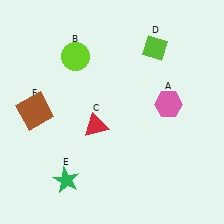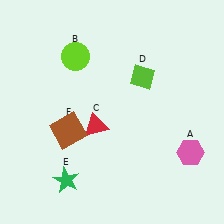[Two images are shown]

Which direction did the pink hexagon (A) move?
The pink hexagon (A) moved down.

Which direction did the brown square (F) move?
The brown square (F) moved right.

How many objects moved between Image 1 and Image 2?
3 objects moved between the two images.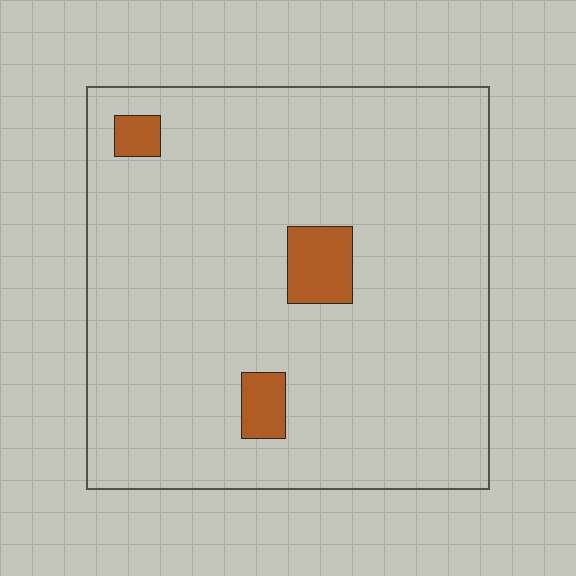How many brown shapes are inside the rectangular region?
3.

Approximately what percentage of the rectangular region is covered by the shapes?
Approximately 5%.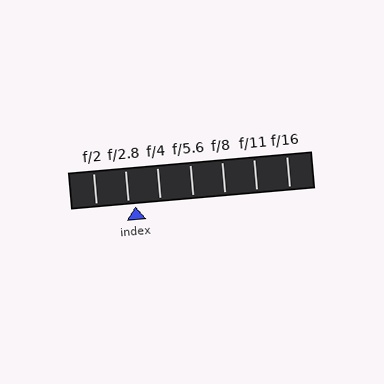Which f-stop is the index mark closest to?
The index mark is closest to f/2.8.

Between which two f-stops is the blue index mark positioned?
The index mark is between f/2.8 and f/4.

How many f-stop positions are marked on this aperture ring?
There are 7 f-stop positions marked.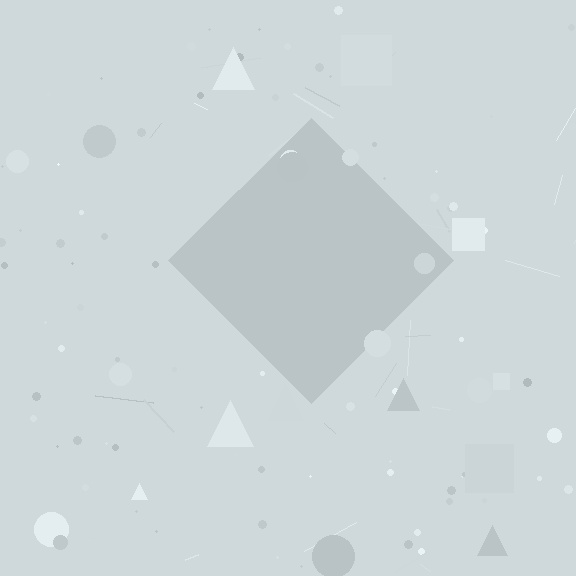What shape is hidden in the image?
A diamond is hidden in the image.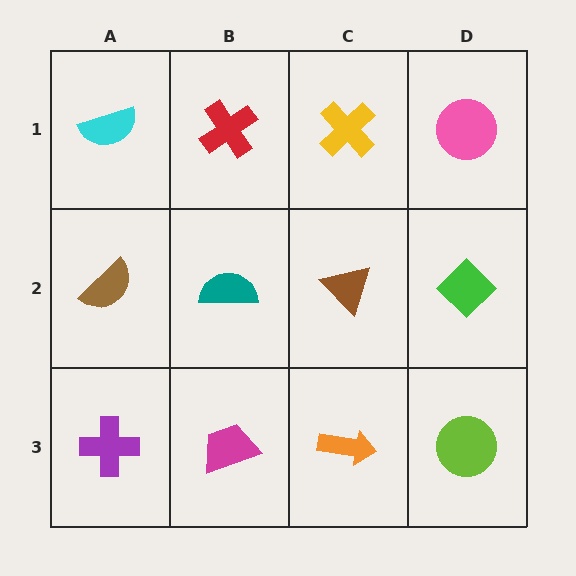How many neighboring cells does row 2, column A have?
3.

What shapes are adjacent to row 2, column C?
A yellow cross (row 1, column C), an orange arrow (row 3, column C), a teal semicircle (row 2, column B), a green diamond (row 2, column D).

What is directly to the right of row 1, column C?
A pink circle.